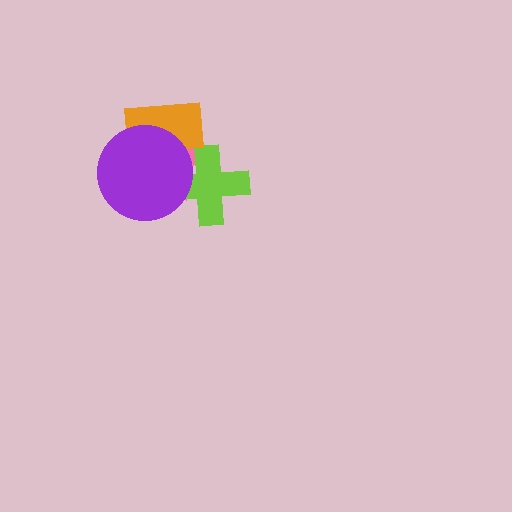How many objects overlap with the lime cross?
2 objects overlap with the lime cross.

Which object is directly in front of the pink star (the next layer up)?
The lime cross is directly in front of the pink star.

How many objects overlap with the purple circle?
3 objects overlap with the purple circle.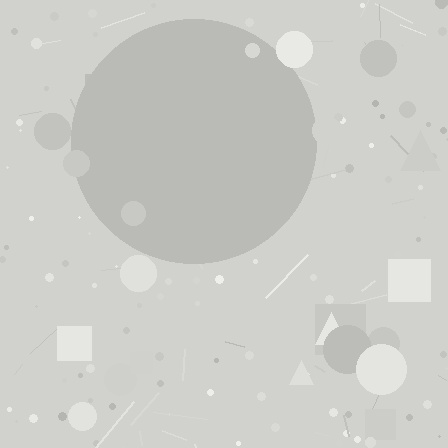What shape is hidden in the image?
A circle is hidden in the image.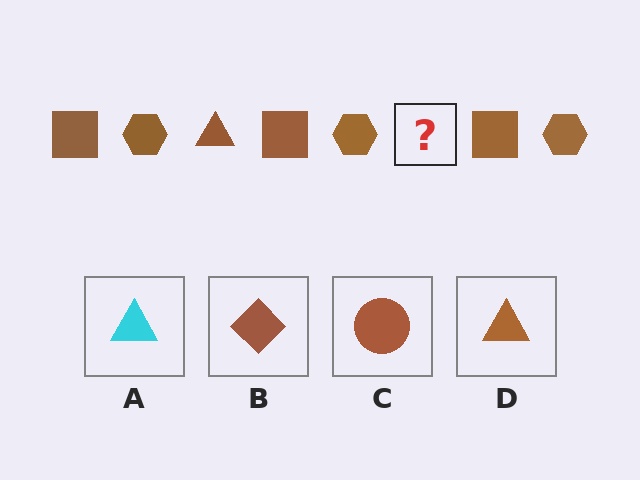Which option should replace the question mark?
Option D.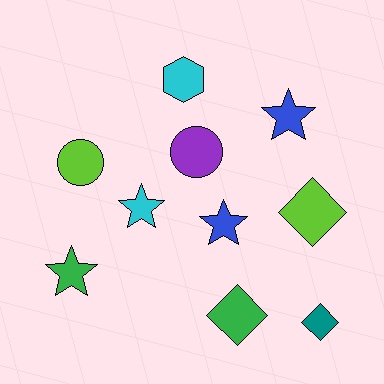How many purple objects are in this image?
There is 1 purple object.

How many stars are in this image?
There are 4 stars.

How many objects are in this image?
There are 10 objects.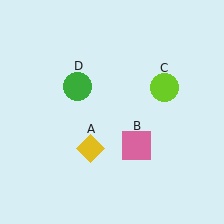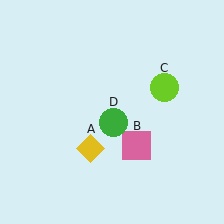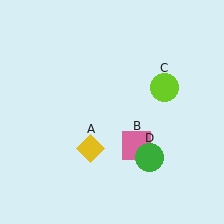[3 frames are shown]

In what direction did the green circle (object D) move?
The green circle (object D) moved down and to the right.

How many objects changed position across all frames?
1 object changed position: green circle (object D).